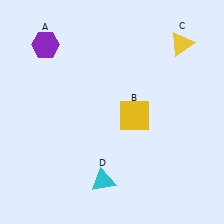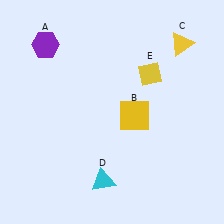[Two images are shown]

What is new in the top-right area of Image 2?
A yellow diamond (E) was added in the top-right area of Image 2.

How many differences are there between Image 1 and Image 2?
There is 1 difference between the two images.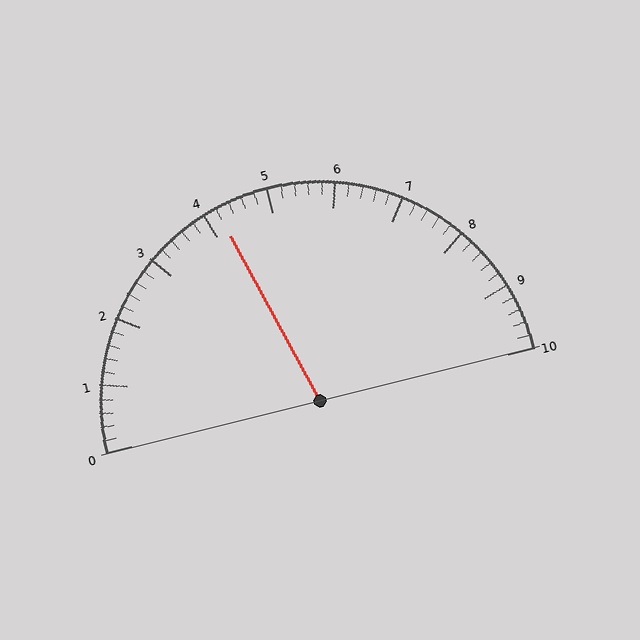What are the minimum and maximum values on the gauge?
The gauge ranges from 0 to 10.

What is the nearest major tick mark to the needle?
The nearest major tick mark is 4.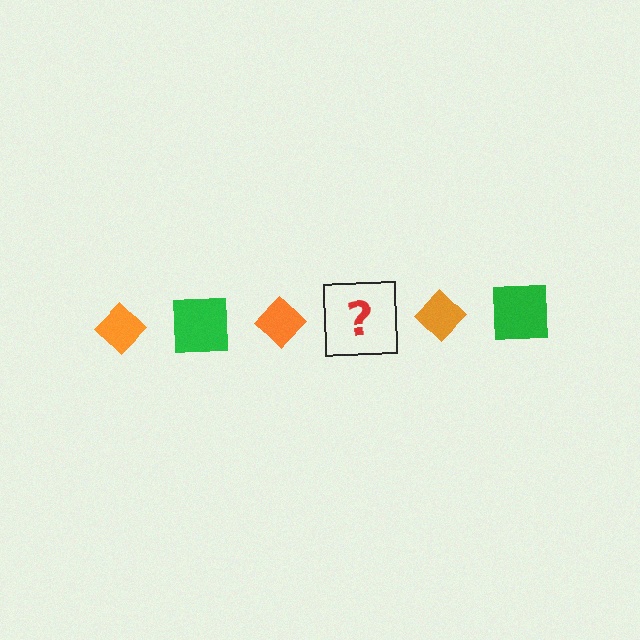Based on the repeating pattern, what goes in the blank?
The blank should be a green square.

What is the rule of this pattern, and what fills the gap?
The rule is that the pattern alternates between orange diamond and green square. The gap should be filled with a green square.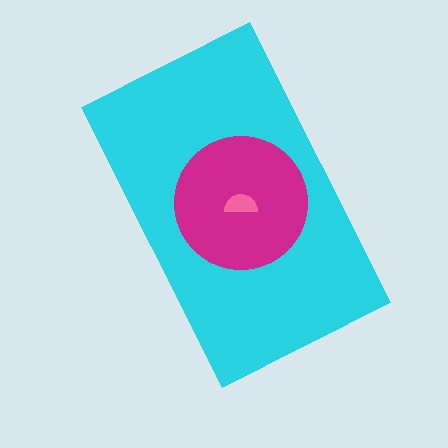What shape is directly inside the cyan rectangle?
The magenta circle.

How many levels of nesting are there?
3.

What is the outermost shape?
The cyan rectangle.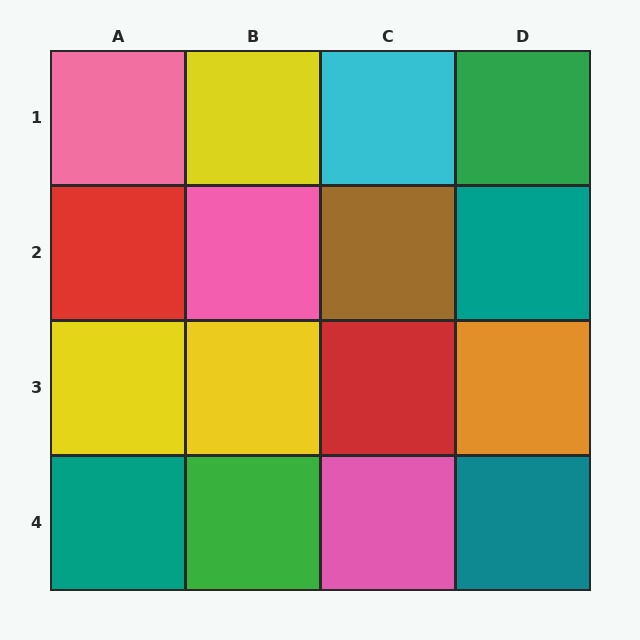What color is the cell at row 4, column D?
Teal.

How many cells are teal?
3 cells are teal.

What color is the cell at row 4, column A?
Teal.